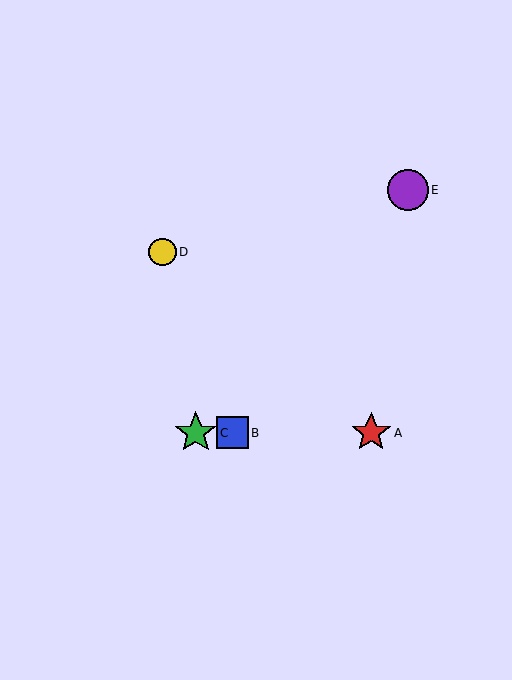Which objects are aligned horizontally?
Objects A, B, C are aligned horizontally.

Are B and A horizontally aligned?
Yes, both are at y≈433.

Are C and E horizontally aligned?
No, C is at y≈433 and E is at y≈190.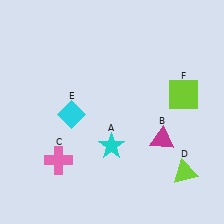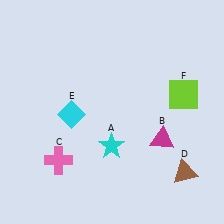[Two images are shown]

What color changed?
The triangle (D) changed from lime in Image 1 to brown in Image 2.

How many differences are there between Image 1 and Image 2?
There is 1 difference between the two images.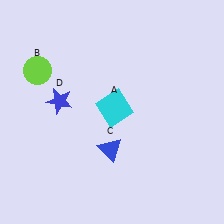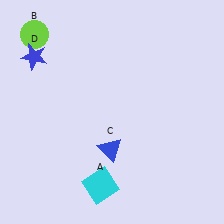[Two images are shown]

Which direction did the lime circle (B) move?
The lime circle (B) moved up.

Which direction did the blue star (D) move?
The blue star (D) moved up.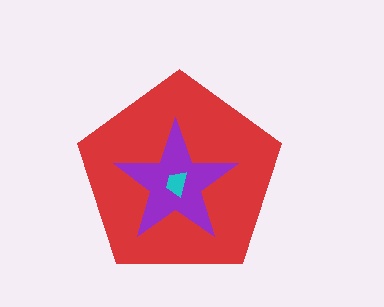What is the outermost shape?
The red pentagon.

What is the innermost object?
The cyan trapezoid.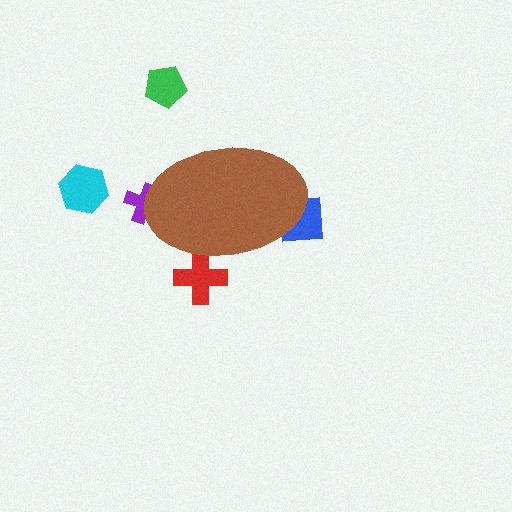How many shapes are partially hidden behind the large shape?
3 shapes are partially hidden.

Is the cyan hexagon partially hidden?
No, the cyan hexagon is fully visible.